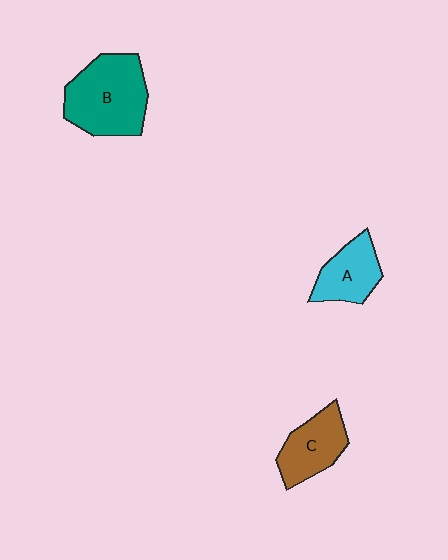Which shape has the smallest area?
Shape A (cyan).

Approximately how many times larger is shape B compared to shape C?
Approximately 1.6 times.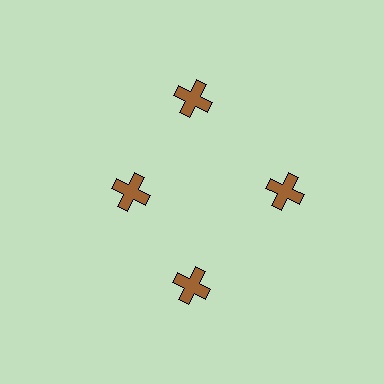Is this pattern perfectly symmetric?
No. The 4 brown crosses are arranged in a ring, but one element near the 9 o'clock position is pulled inward toward the center, breaking the 4-fold rotational symmetry.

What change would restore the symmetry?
The symmetry would be restored by moving it outward, back onto the ring so that all 4 crosses sit at equal angles and equal distance from the center.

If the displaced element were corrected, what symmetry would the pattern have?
It would have 4-fold rotational symmetry — the pattern would map onto itself every 90 degrees.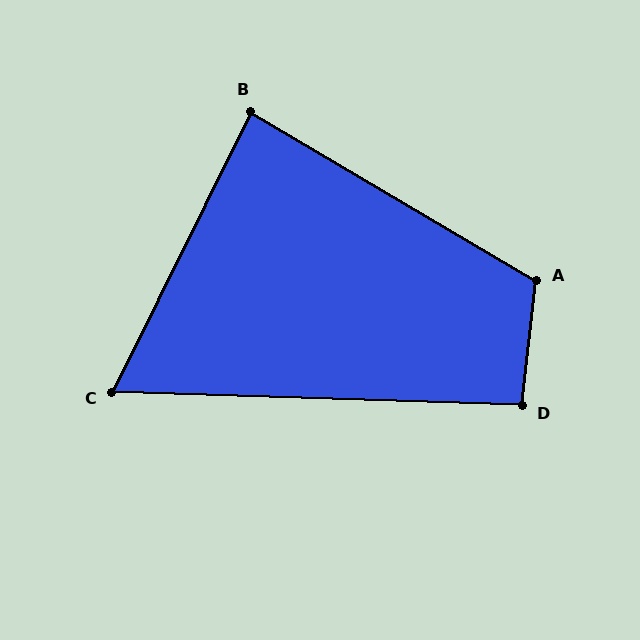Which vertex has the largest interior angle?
A, at approximately 114 degrees.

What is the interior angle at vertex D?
Approximately 94 degrees (approximately right).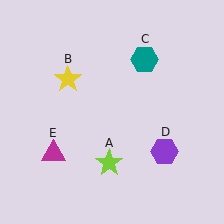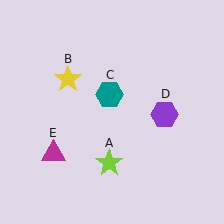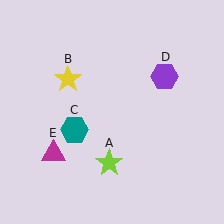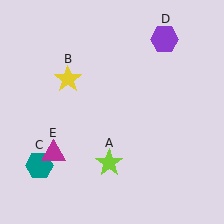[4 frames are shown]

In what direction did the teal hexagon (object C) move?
The teal hexagon (object C) moved down and to the left.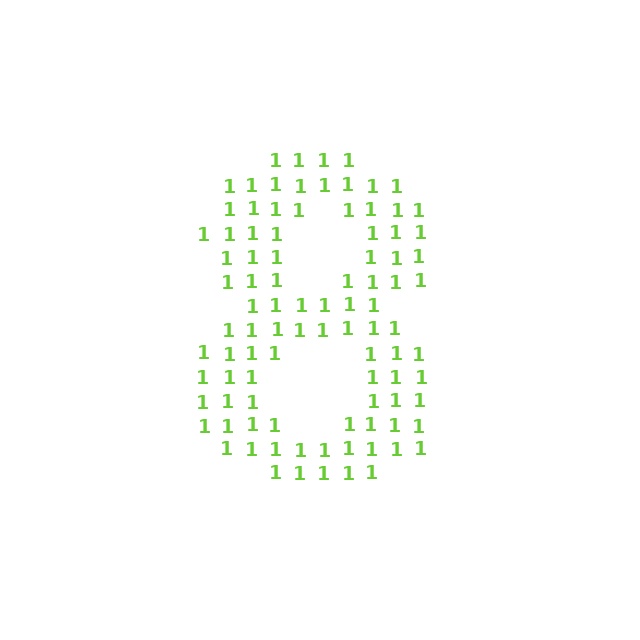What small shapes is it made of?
It is made of small digit 1's.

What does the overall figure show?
The overall figure shows the digit 8.